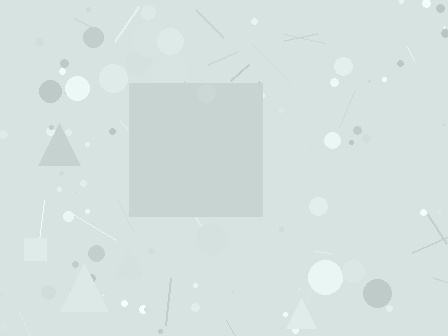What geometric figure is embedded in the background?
A square is embedded in the background.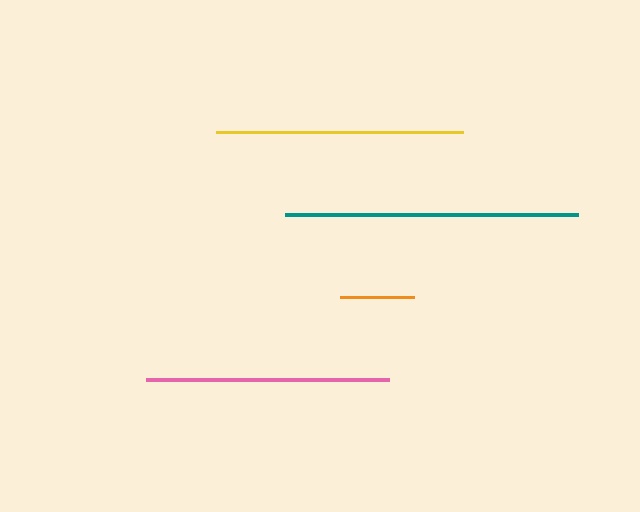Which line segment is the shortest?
The orange line is the shortest at approximately 73 pixels.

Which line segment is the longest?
The teal line is the longest at approximately 293 pixels.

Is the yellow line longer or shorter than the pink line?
The yellow line is longer than the pink line.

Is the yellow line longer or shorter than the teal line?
The teal line is longer than the yellow line.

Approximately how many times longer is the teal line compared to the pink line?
The teal line is approximately 1.2 times the length of the pink line.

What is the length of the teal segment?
The teal segment is approximately 293 pixels long.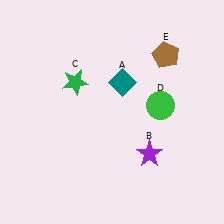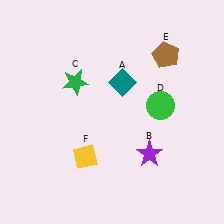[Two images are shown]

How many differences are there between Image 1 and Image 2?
There is 1 difference between the two images.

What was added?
A yellow diamond (F) was added in Image 2.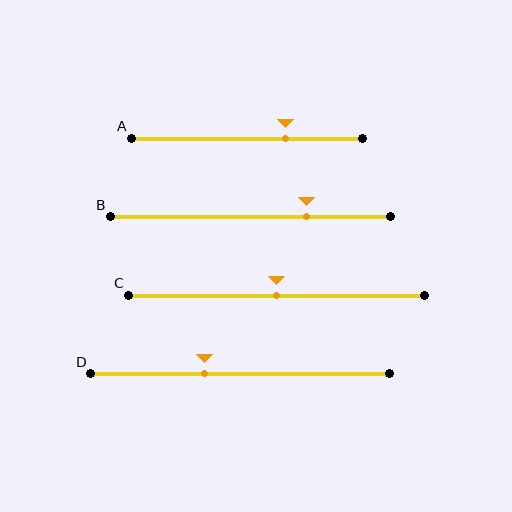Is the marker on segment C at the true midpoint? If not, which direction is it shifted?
Yes, the marker on segment C is at the true midpoint.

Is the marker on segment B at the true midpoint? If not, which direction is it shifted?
No, the marker on segment B is shifted to the right by about 20% of the segment length.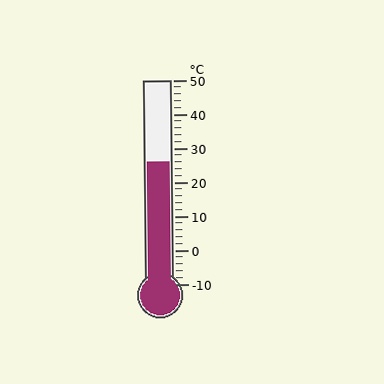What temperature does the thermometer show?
The thermometer shows approximately 26°C.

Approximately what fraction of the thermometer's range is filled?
The thermometer is filled to approximately 60% of its range.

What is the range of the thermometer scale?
The thermometer scale ranges from -10°C to 50°C.